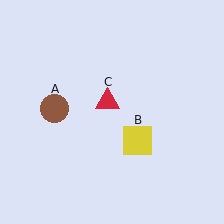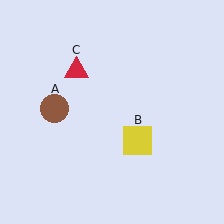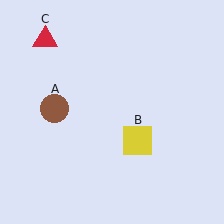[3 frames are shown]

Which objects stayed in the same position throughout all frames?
Brown circle (object A) and yellow square (object B) remained stationary.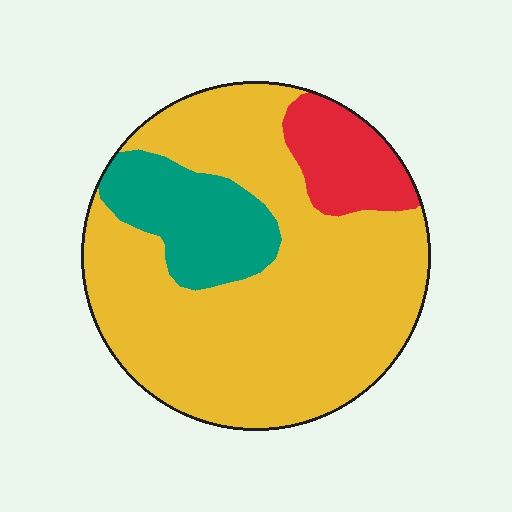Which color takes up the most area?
Yellow, at roughly 70%.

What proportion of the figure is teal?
Teal covers about 15% of the figure.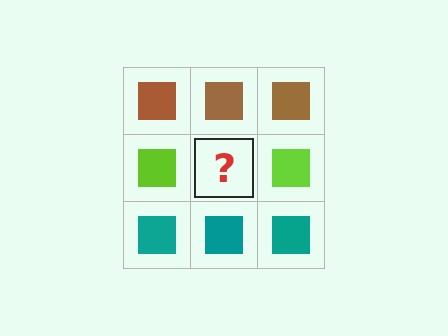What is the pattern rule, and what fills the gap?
The rule is that each row has a consistent color. The gap should be filled with a lime square.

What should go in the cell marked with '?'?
The missing cell should contain a lime square.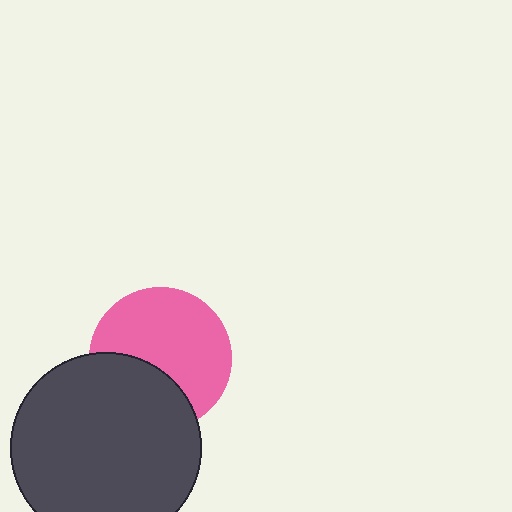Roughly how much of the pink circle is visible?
Most of it is visible (roughly 65%).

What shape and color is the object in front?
The object in front is a dark gray circle.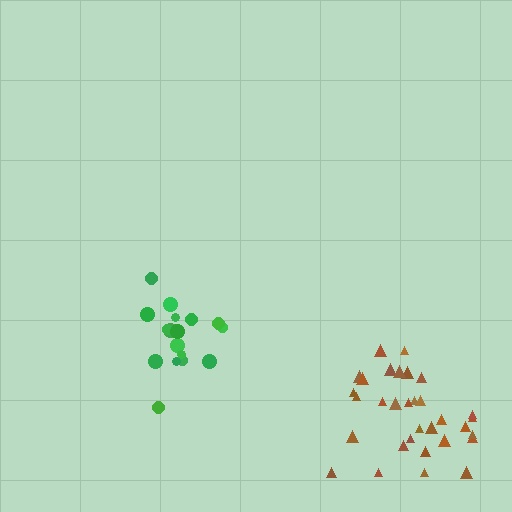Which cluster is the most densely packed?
Green.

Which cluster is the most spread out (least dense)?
Brown.